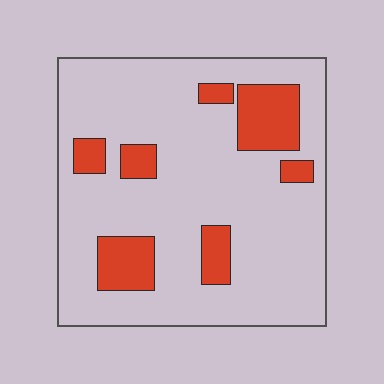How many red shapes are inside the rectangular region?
7.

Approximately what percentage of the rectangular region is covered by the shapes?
Approximately 20%.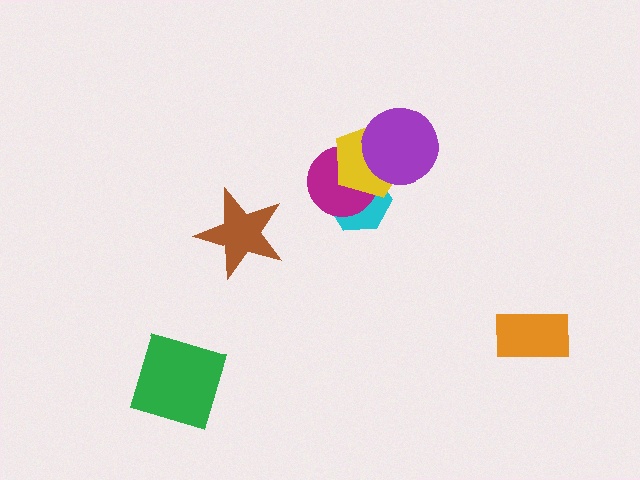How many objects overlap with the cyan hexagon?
2 objects overlap with the cyan hexagon.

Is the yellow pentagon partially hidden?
Yes, it is partially covered by another shape.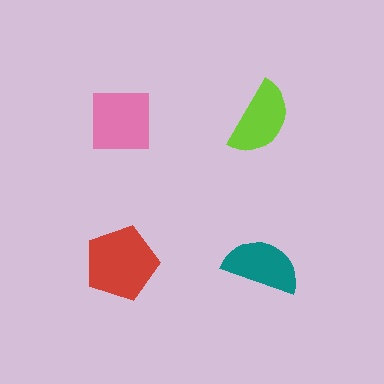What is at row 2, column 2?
A teal semicircle.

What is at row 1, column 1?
A pink square.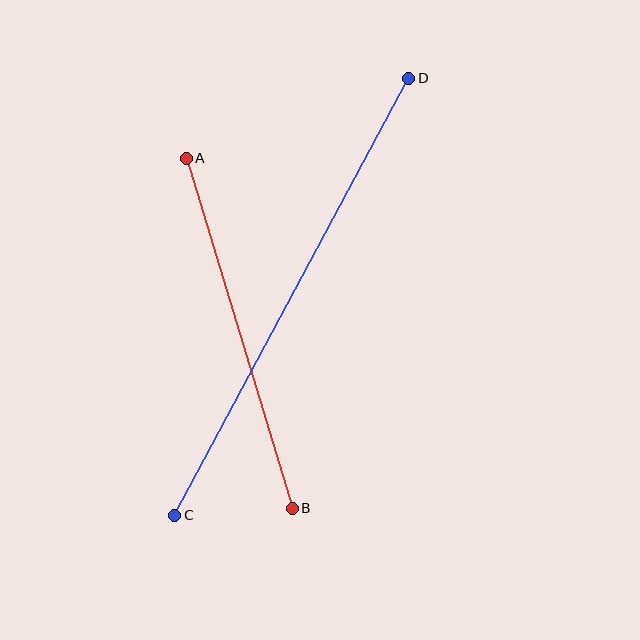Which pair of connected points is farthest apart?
Points C and D are farthest apart.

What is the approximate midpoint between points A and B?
The midpoint is at approximately (239, 333) pixels.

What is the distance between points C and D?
The distance is approximately 496 pixels.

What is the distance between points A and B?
The distance is approximately 366 pixels.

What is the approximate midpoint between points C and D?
The midpoint is at approximately (292, 297) pixels.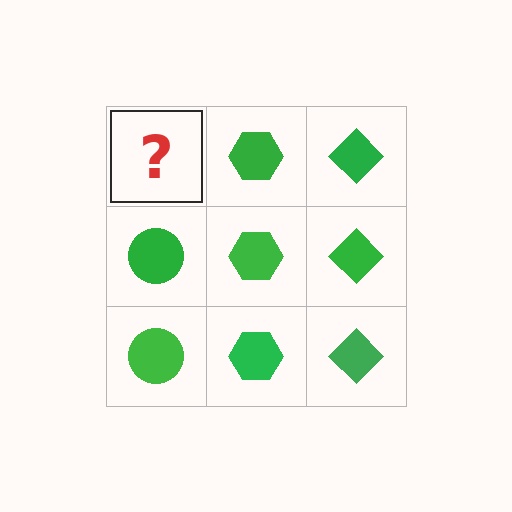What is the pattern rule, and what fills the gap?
The rule is that each column has a consistent shape. The gap should be filled with a green circle.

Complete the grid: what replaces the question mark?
The question mark should be replaced with a green circle.